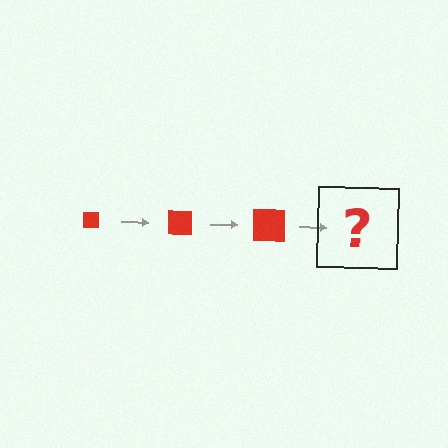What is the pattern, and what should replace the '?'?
The pattern is that the square gets progressively larger each step. The '?' should be a red square, larger than the previous one.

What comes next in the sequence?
The next element should be a red square, larger than the previous one.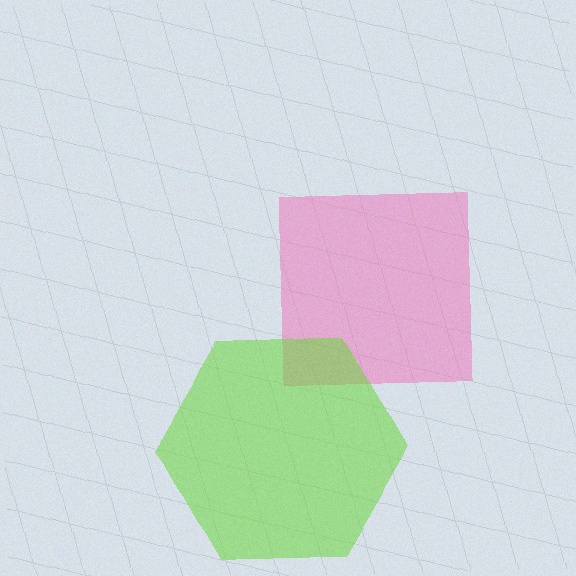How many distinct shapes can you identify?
There are 2 distinct shapes: a pink square, a lime hexagon.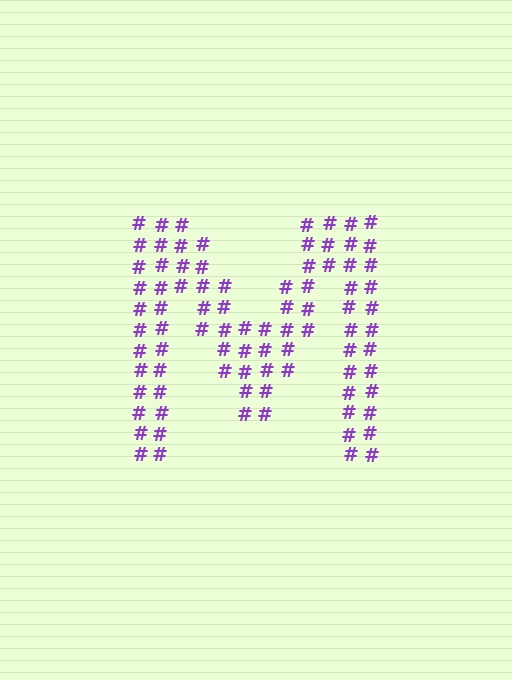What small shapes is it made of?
It is made of small hash symbols.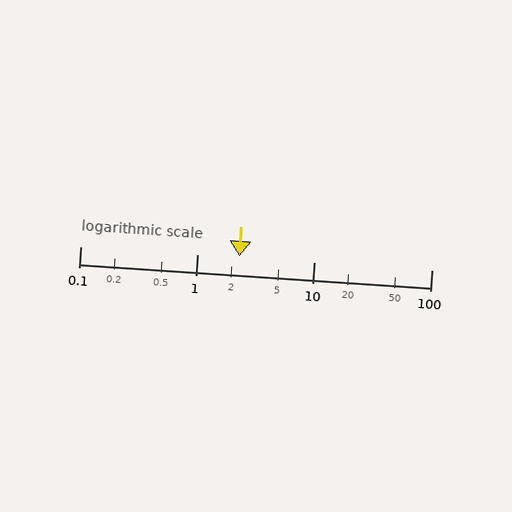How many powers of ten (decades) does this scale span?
The scale spans 3 decades, from 0.1 to 100.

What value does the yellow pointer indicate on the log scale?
The pointer indicates approximately 2.3.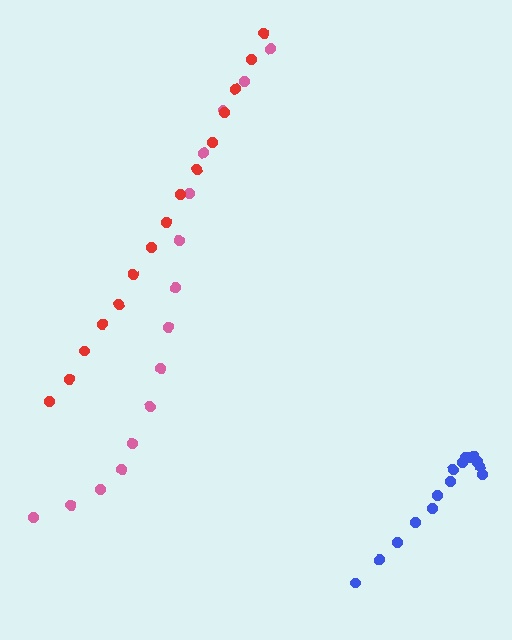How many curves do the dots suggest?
There are 3 distinct paths.